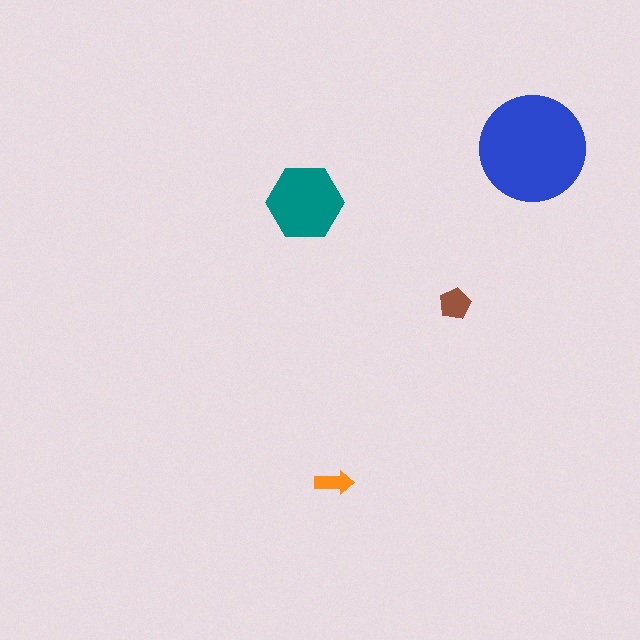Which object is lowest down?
The orange arrow is bottommost.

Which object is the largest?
The blue circle.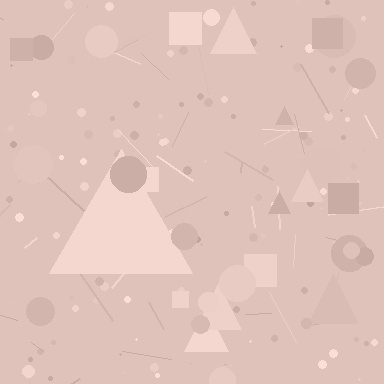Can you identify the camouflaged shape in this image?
The camouflaged shape is a triangle.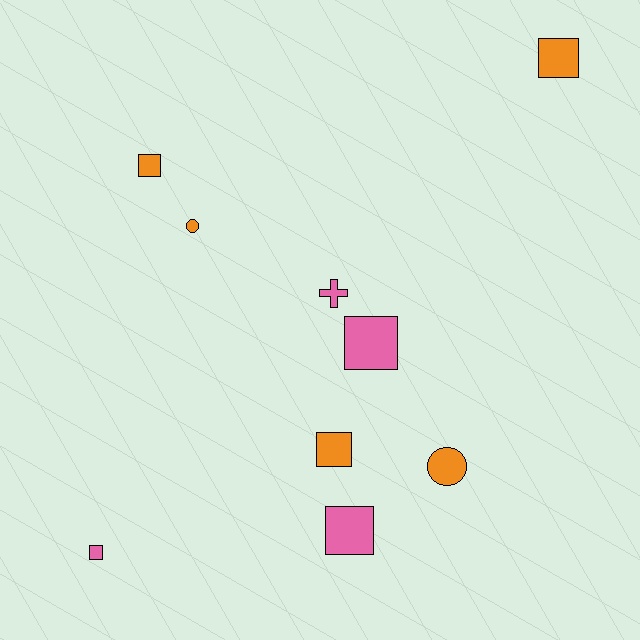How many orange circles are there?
There are 2 orange circles.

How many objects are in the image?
There are 9 objects.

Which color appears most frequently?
Orange, with 5 objects.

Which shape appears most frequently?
Square, with 6 objects.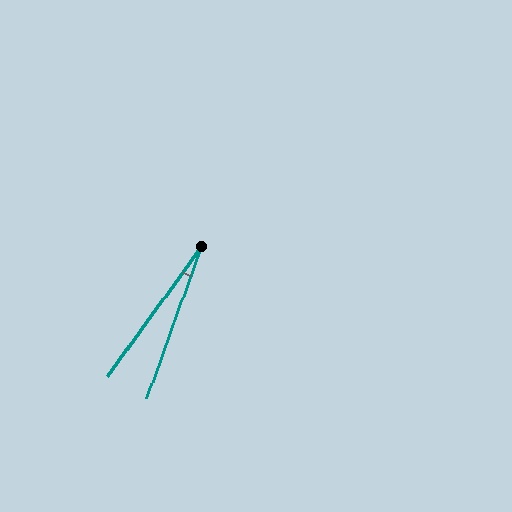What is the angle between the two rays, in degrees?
Approximately 16 degrees.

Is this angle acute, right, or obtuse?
It is acute.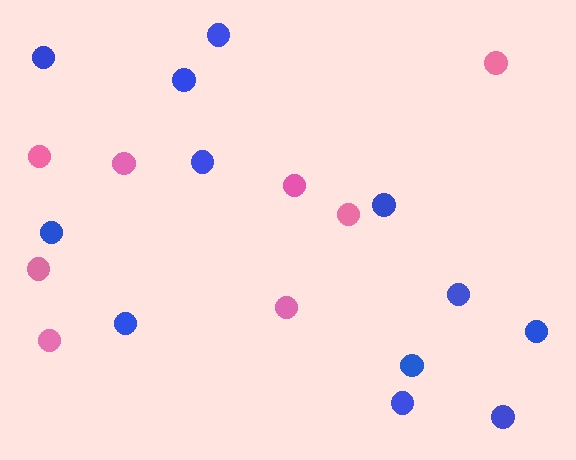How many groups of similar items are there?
There are 2 groups: one group of blue circles (12) and one group of pink circles (8).